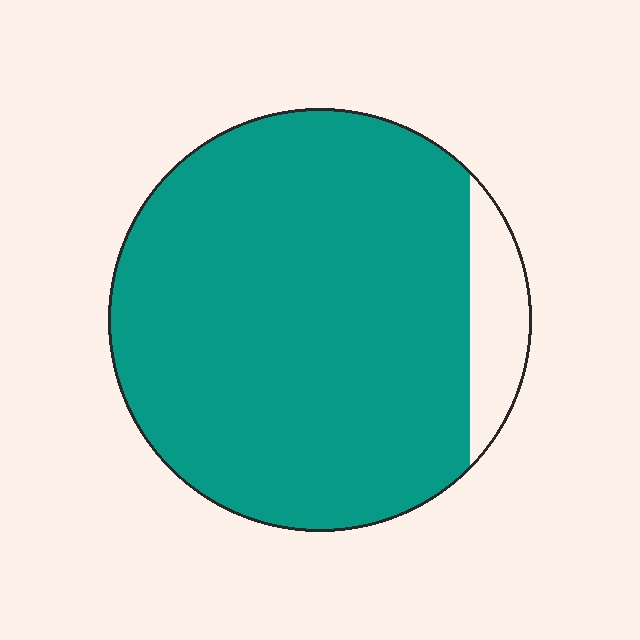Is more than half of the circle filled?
Yes.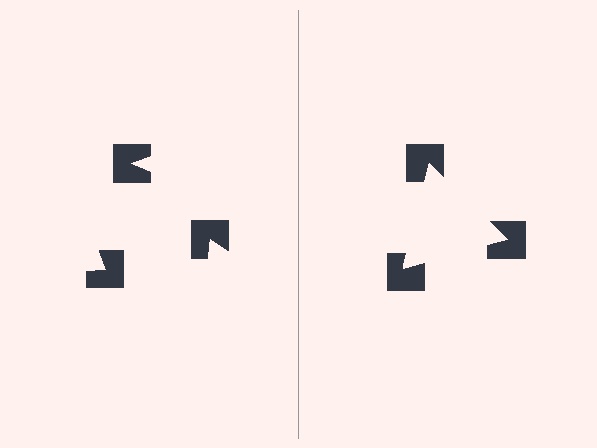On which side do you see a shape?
An illusory triangle appears on the right side. On the left side the wedge cuts are rotated, so no coherent shape forms.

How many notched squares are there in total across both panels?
6 — 3 on each side.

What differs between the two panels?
The notched squares are positioned identically on both sides; only the wedge orientations differ. On the right they align to a triangle; on the left they are misaligned.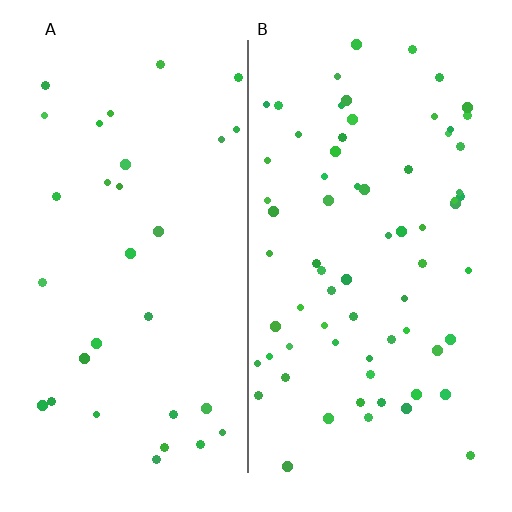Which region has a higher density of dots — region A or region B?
B (the right).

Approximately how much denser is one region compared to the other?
Approximately 2.3× — region B over region A.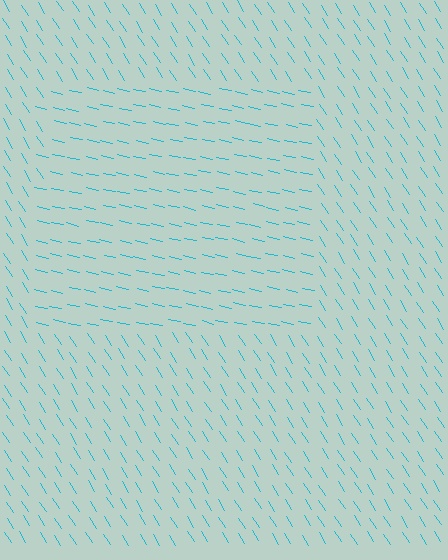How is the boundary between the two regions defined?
The boundary is defined purely by a change in line orientation (approximately 45 degrees difference). All lines are the same color and thickness.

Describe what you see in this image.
The image is filled with small cyan line segments. A rectangle region in the image has lines oriented differently from the surrounding lines, creating a visible texture boundary.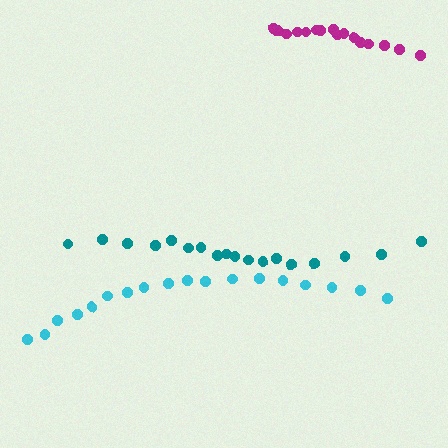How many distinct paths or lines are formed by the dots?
There are 3 distinct paths.